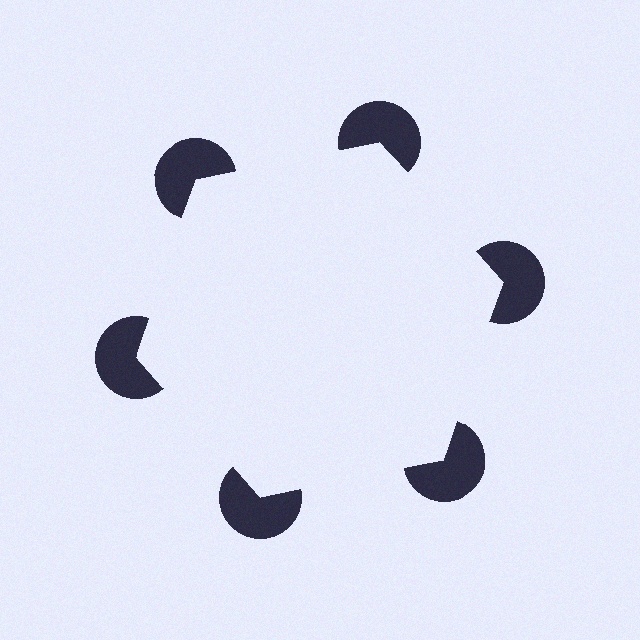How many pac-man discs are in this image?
There are 6 — one at each vertex of the illusory hexagon.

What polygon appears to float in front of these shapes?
An illusory hexagon — its edges are inferred from the aligned wedge cuts in the pac-man discs, not physically drawn.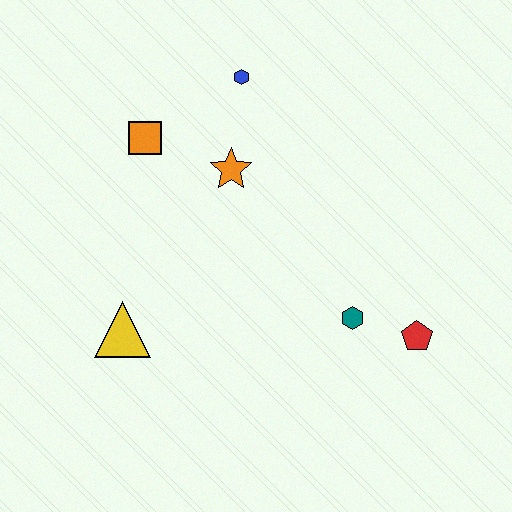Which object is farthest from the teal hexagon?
The orange square is farthest from the teal hexagon.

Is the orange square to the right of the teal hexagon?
No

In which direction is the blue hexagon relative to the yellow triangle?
The blue hexagon is above the yellow triangle.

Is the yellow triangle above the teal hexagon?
No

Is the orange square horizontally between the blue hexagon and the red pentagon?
No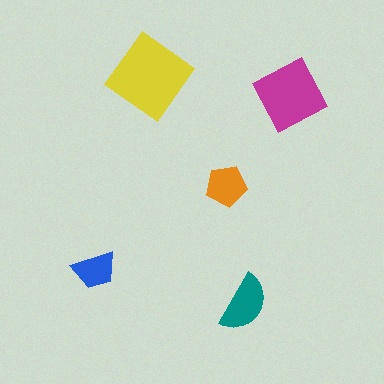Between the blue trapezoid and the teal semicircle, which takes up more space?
The teal semicircle.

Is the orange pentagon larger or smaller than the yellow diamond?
Smaller.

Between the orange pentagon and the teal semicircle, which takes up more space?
The teal semicircle.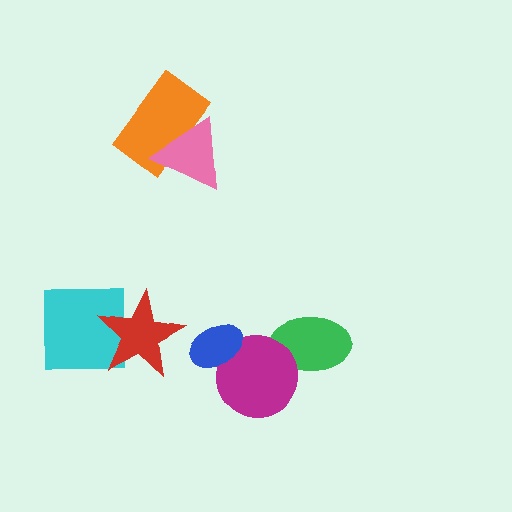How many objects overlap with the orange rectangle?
1 object overlaps with the orange rectangle.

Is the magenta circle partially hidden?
Yes, it is partially covered by another shape.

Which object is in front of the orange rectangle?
The pink triangle is in front of the orange rectangle.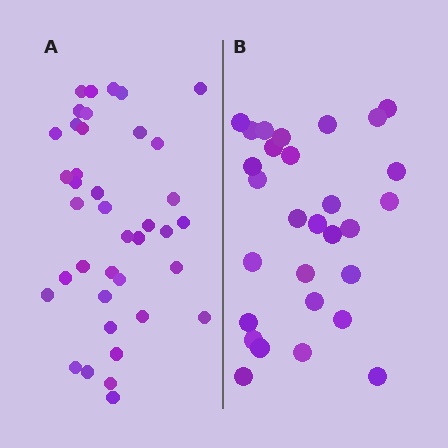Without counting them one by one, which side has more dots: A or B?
Region A (the left region) has more dots.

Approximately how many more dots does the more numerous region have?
Region A has roughly 10 or so more dots than region B.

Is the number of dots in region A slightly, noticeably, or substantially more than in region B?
Region A has noticeably more, but not dramatically so. The ratio is roughly 1.3 to 1.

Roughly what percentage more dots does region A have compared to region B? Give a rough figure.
About 35% more.